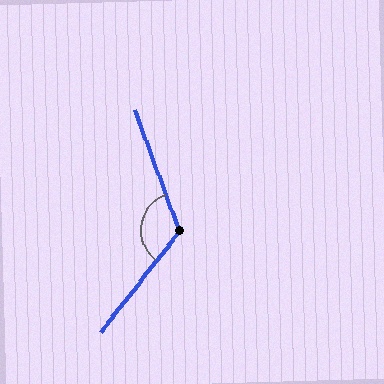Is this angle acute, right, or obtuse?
It is obtuse.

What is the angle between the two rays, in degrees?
Approximately 122 degrees.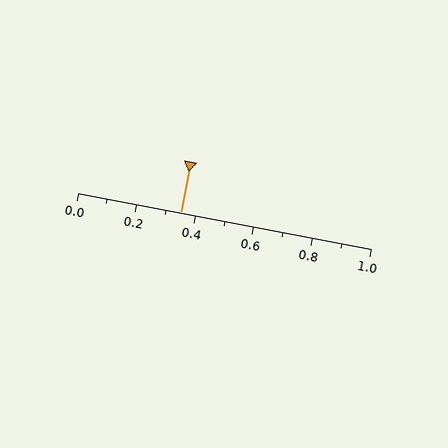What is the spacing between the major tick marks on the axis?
The major ticks are spaced 0.2 apart.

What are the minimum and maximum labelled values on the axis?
The axis runs from 0.0 to 1.0.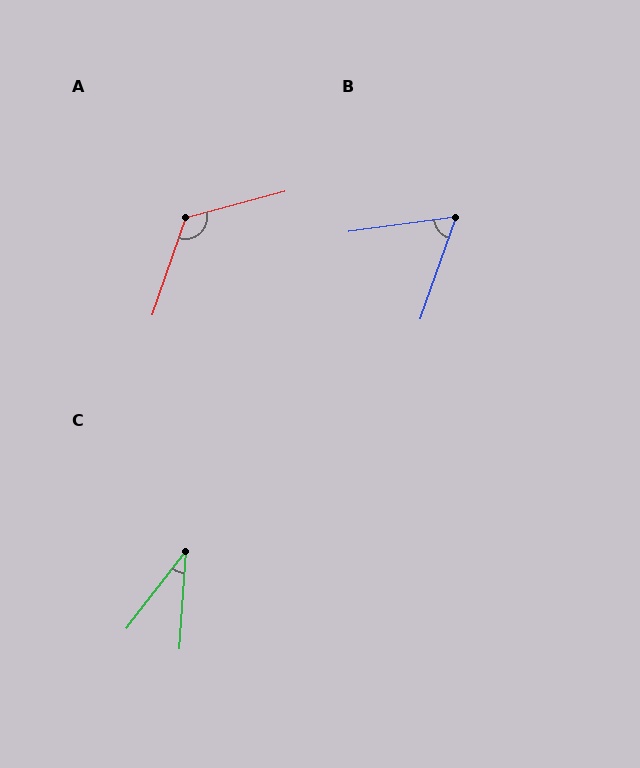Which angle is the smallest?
C, at approximately 33 degrees.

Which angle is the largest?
A, at approximately 123 degrees.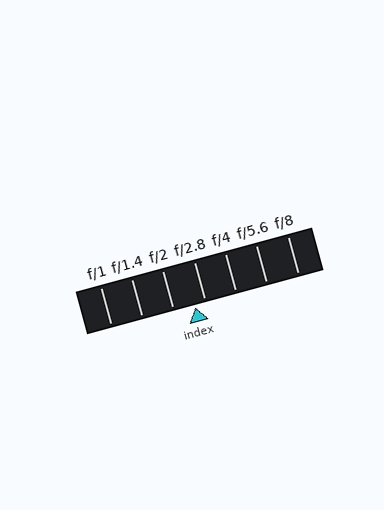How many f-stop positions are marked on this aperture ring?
There are 7 f-stop positions marked.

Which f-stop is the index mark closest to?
The index mark is closest to f/2.8.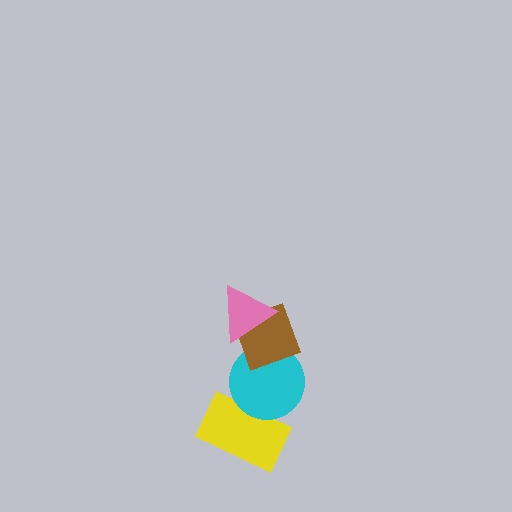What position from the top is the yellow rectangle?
The yellow rectangle is 4th from the top.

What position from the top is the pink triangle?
The pink triangle is 1st from the top.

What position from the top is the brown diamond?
The brown diamond is 2nd from the top.